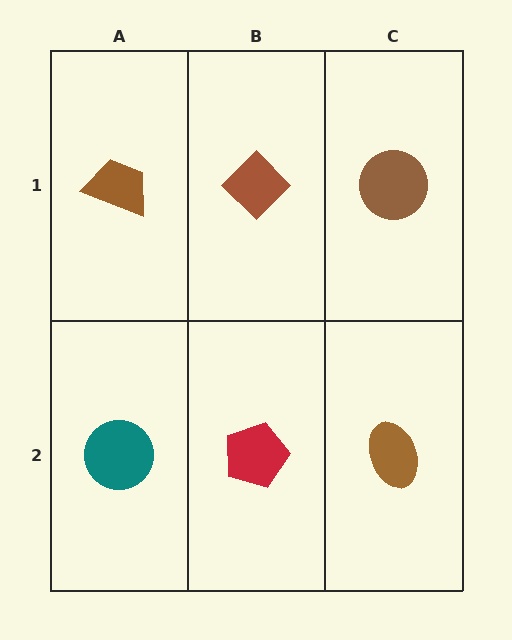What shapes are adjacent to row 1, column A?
A teal circle (row 2, column A), a brown diamond (row 1, column B).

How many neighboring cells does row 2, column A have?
2.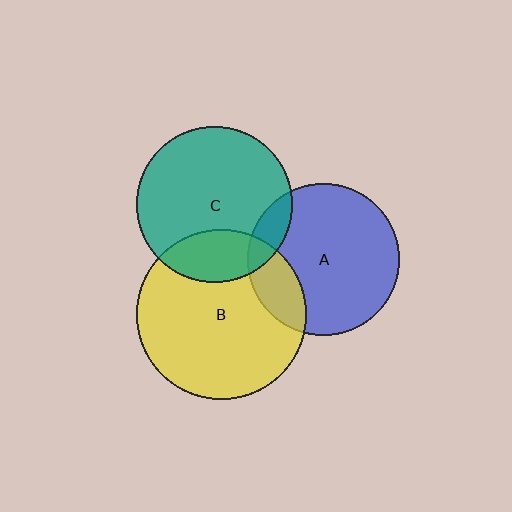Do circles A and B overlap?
Yes.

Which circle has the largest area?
Circle B (yellow).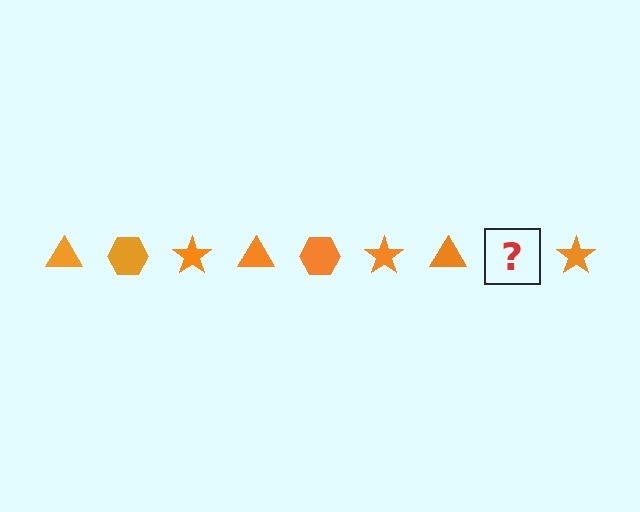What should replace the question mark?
The question mark should be replaced with an orange hexagon.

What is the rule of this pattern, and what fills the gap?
The rule is that the pattern cycles through triangle, hexagon, star shapes in orange. The gap should be filled with an orange hexagon.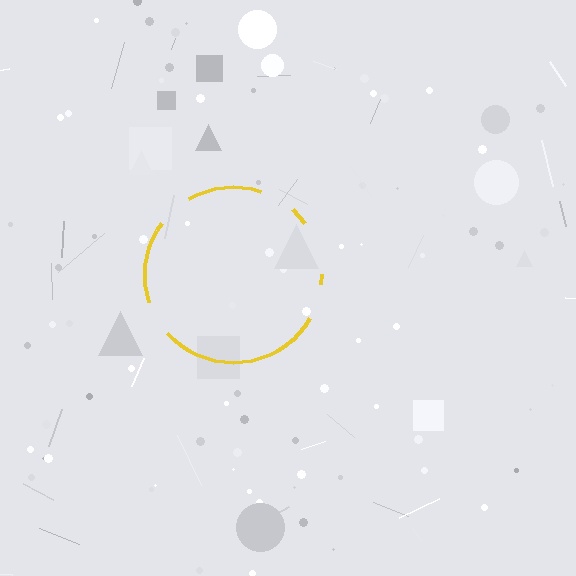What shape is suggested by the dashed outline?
The dashed outline suggests a circle.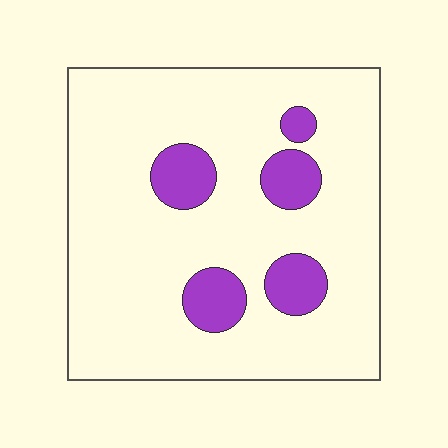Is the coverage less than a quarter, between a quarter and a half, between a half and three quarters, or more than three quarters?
Less than a quarter.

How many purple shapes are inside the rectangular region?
5.